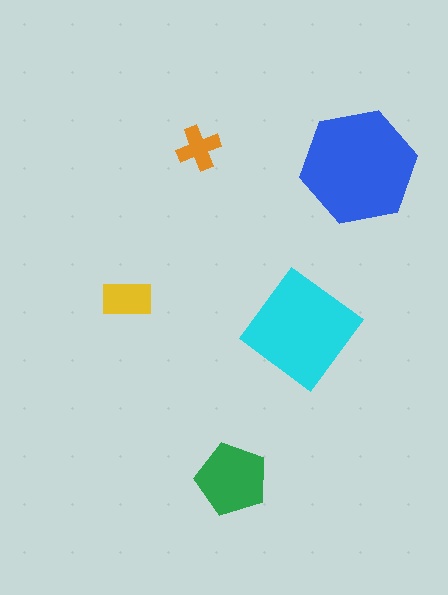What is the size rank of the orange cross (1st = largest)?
5th.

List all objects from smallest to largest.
The orange cross, the yellow rectangle, the green pentagon, the cyan diamond, the blue hexagon.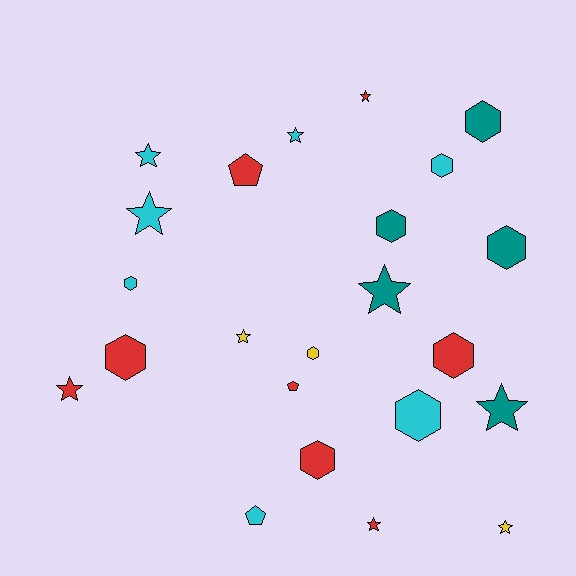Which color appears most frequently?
Red, with 8 objects.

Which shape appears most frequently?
Hexagon, with 10 objects.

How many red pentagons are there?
There are 2 red pentagons.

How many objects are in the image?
There are 23 objects.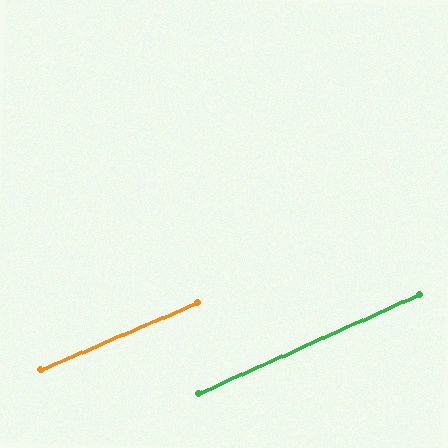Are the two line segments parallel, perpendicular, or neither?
Parallel — their directions differ by only 0.9°.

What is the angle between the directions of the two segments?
Approximately 1 degree.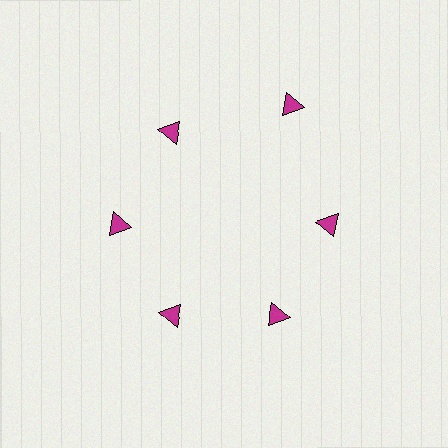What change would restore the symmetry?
The symmetry would be restored by moving it inward, back onto the ring so that all 6 triangles sit at equal angles and equal distance from the center.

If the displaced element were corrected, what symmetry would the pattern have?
It would have 6-fold rotational symmetry — the pattern would map onto itself every 60 degrees.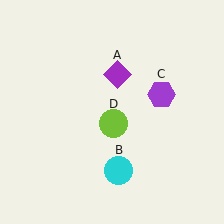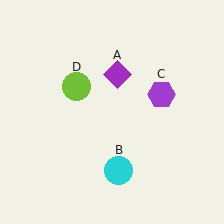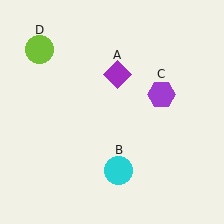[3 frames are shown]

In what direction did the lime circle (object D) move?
The lime circle (object D) moved up and to the left.